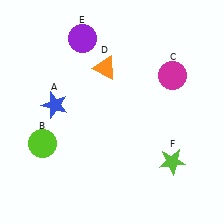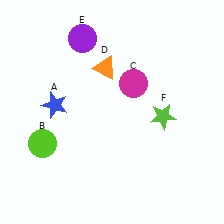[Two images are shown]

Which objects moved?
The objects that moved are: the magenta circle (C), the lime star (F).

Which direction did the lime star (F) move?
The lime star (F) moved up.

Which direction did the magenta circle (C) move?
The magenta circle (C) moved left.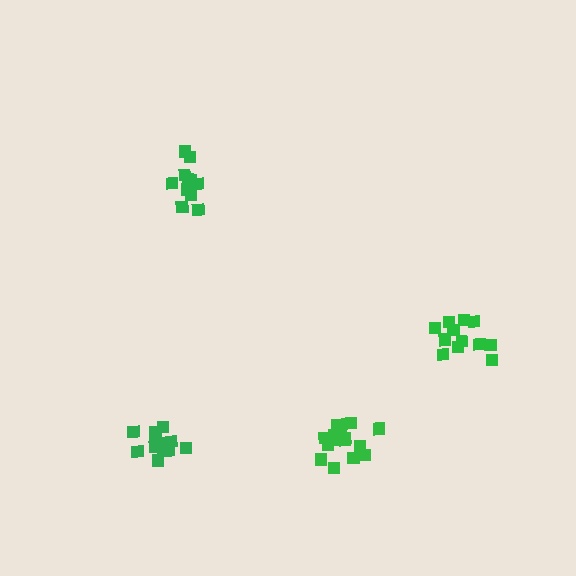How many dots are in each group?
Group 1: 17 dots, Group 2: 12 dots, Group 3: 13 dots, Group 4: 11 dots (53 total).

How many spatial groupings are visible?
There are 4 spatial groupings.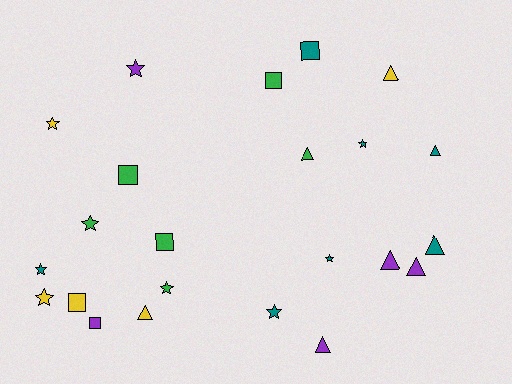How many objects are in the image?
There are 23 objects.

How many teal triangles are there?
There are 2 teal triangles.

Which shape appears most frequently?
Star, with 9 objects.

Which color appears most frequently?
Teal, with 7 objects.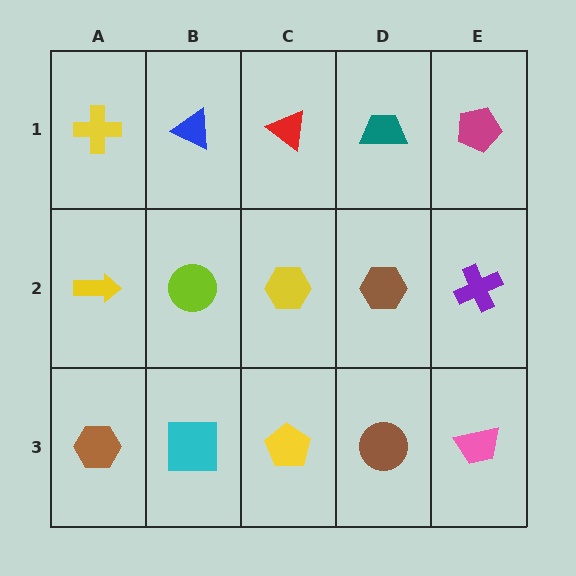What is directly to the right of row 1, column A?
A blue triangle.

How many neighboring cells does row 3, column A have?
2.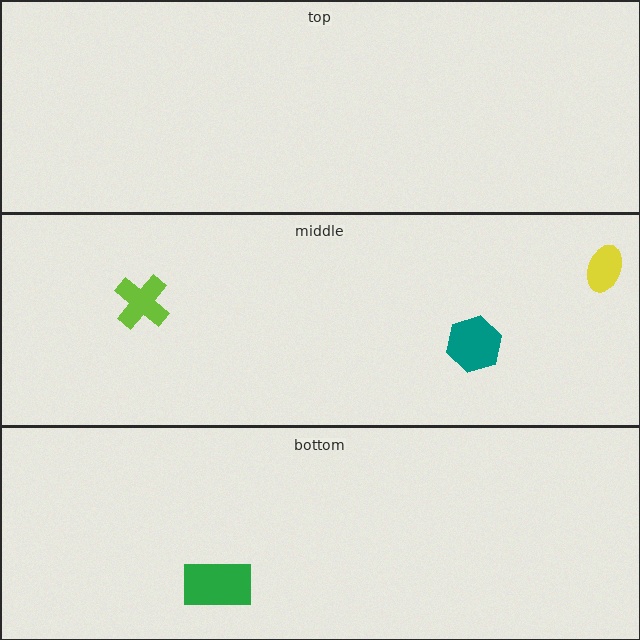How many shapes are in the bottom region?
1.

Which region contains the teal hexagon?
The middle region.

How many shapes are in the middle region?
3.